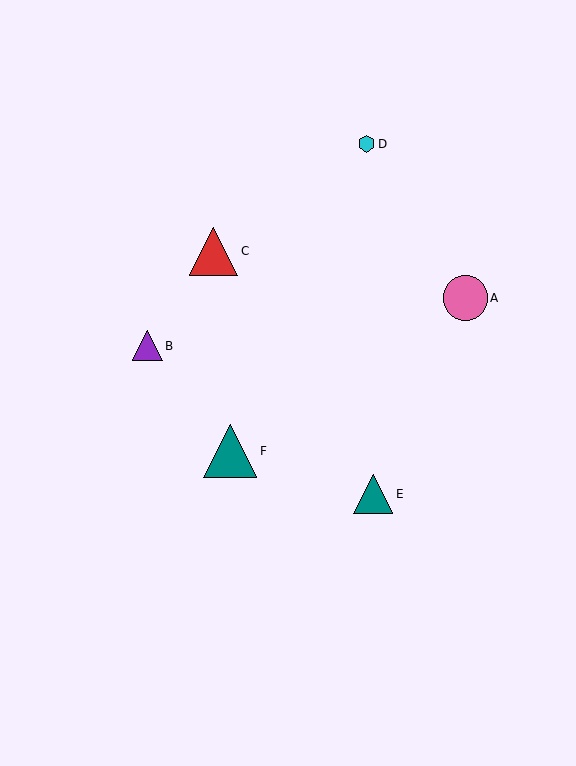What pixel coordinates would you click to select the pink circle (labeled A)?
Click at (465, 298) to select the pink circle A.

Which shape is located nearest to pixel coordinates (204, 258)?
The red triangle (labeled C) at (214, 251) is nearest to that location.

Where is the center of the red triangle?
The center of the red triangle is at (214, 251).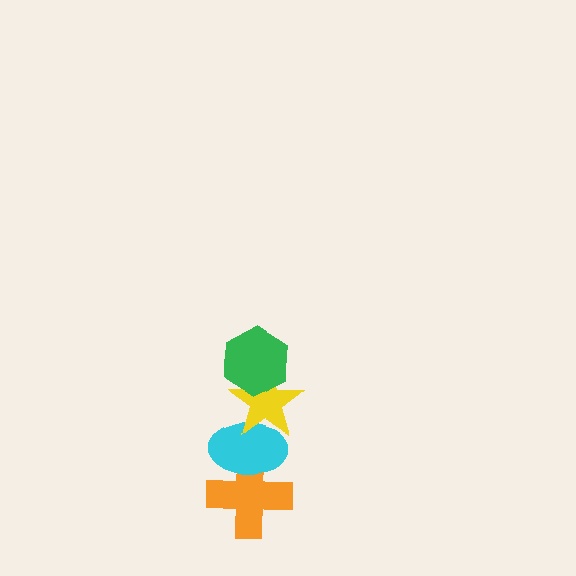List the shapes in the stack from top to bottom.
From top to bottom: the green hexagon, the yellow star, the cyan ellipse, the orange cross.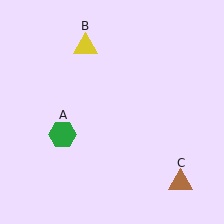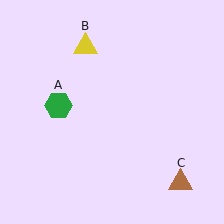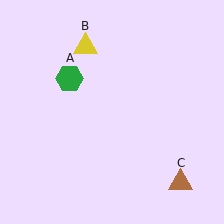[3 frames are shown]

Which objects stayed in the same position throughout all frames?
Yellow triangle (object B) and brown triangle (object C) remained stationary.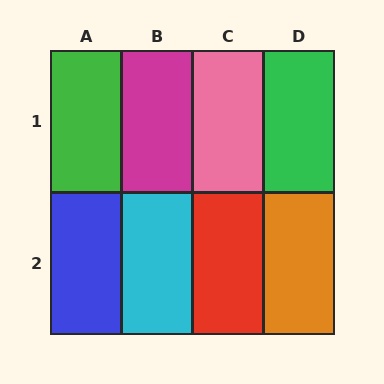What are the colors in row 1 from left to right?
Green, magenta, pink, green.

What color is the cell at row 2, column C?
Red.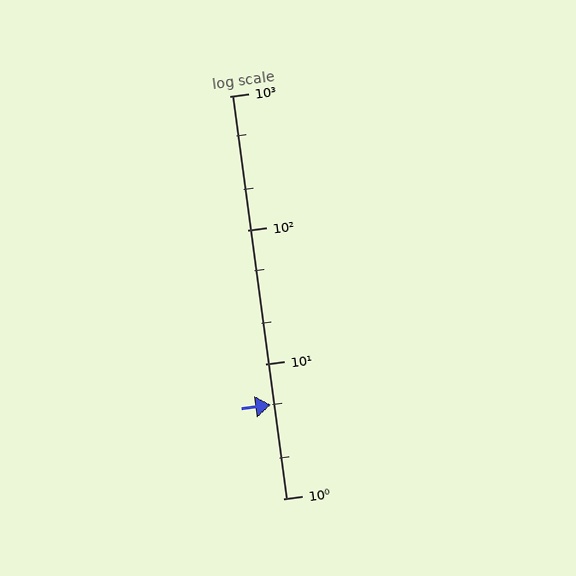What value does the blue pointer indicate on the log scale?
The pointer indicates approximately 5.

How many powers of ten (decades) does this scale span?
The scale spans 3 decades, from 1 to 1000.